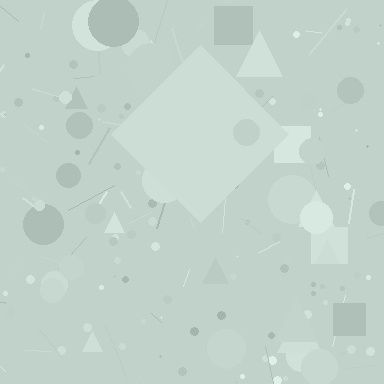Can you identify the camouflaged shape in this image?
The camouflaged shape is a diamond.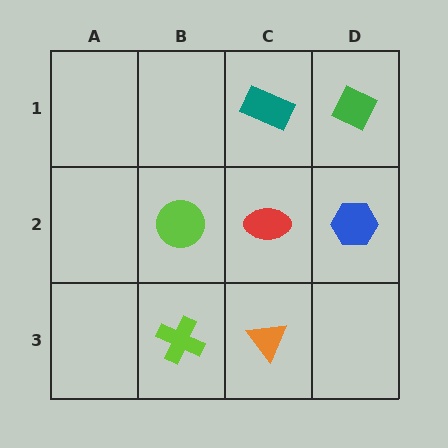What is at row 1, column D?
A green diamond.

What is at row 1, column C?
A teal rectangle.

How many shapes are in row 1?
2 shapes.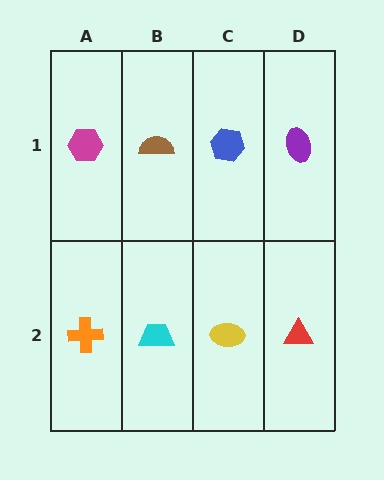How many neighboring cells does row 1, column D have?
2.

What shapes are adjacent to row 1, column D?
A red triangle (row 2, column D), a blue hexagon (row 1, column C).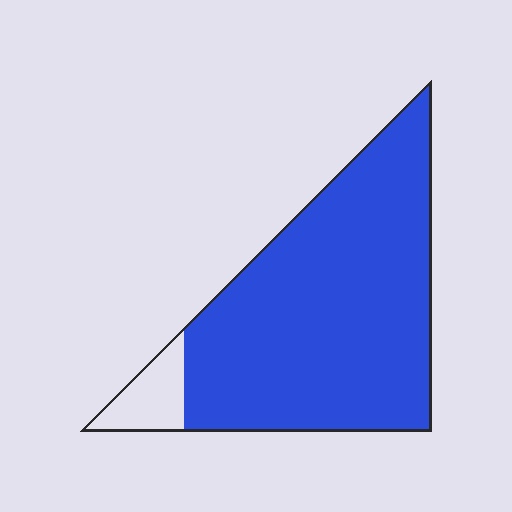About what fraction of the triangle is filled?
About nine tenths (9/10).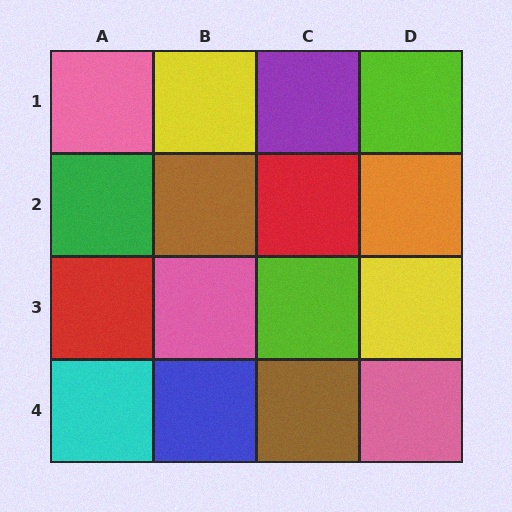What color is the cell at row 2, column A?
Green.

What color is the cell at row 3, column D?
Yellow.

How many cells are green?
1 cell is green.